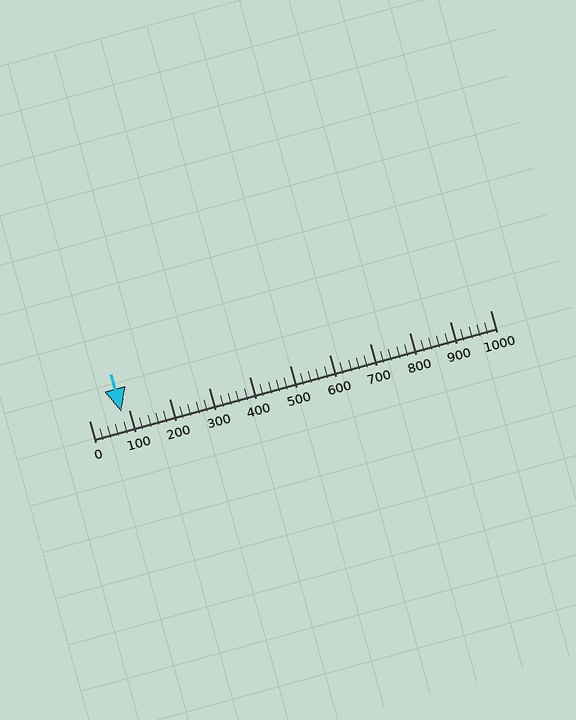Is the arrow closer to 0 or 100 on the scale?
The arrow is closer to 100.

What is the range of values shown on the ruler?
The ruler shows values from 0 to 1000.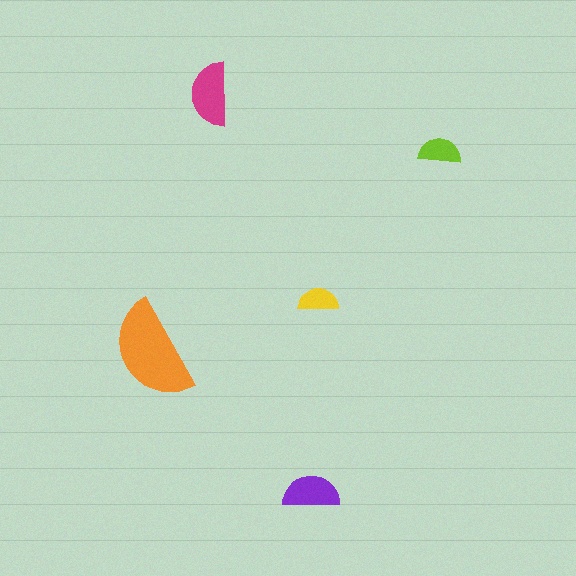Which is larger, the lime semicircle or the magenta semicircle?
The magenta one.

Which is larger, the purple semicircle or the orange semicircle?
The orange one.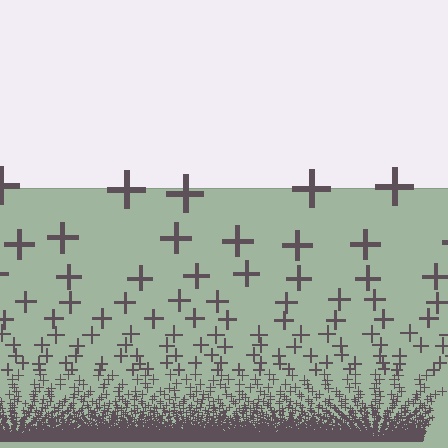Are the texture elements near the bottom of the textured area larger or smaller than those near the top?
Smaller. The gradient is inverted — elements near the bottom are smaller and denser.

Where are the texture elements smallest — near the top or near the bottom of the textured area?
Near the bottom.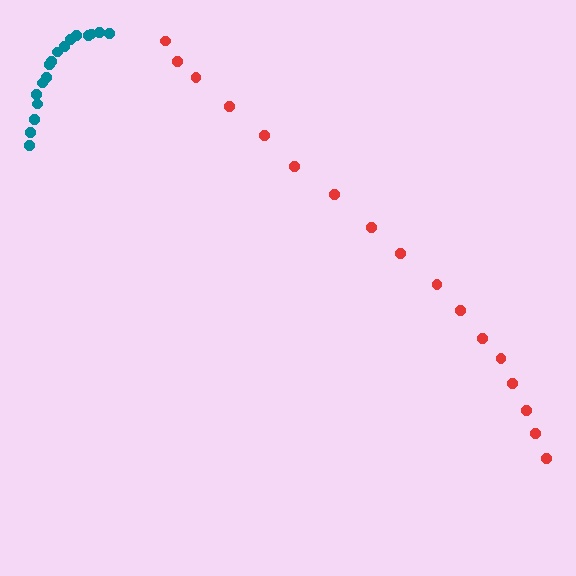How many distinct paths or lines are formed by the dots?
There are 2 distinct paths.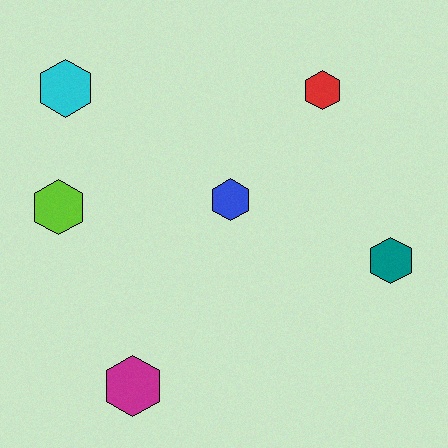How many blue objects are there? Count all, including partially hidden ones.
There is 1 blue object.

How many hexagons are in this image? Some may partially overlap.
There are 6 hexagons.